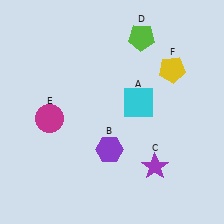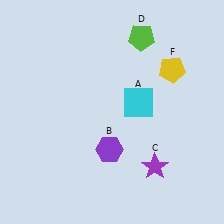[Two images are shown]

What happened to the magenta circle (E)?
The magenta circle (E) was removed in Image 2. It was in the bottom-left area of Image 1.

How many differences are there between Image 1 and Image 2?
There is 1 difference between the two images.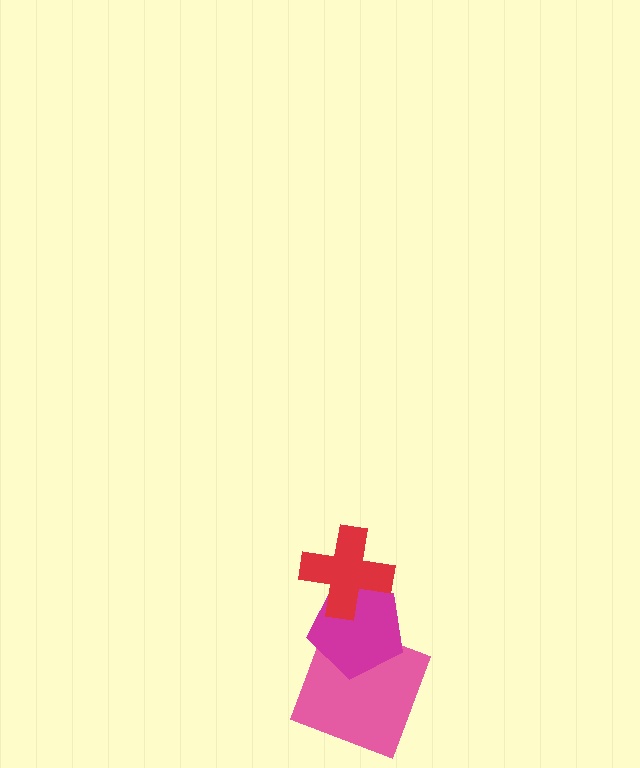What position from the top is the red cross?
The red cross is 1st from the top.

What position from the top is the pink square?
The pink square is 3rd from the top.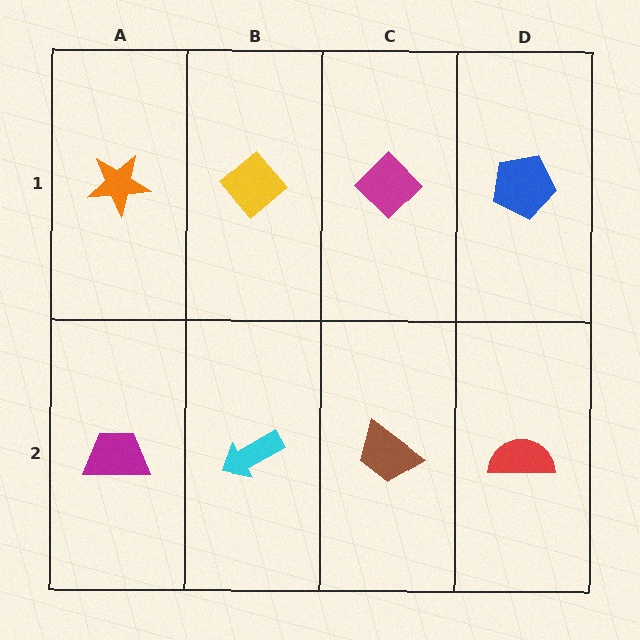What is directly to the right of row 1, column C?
A blue pentagon.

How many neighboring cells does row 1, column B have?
3.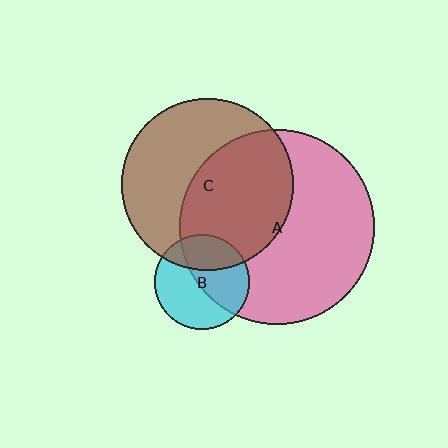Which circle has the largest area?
Circle A (pink).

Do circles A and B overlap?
Yes.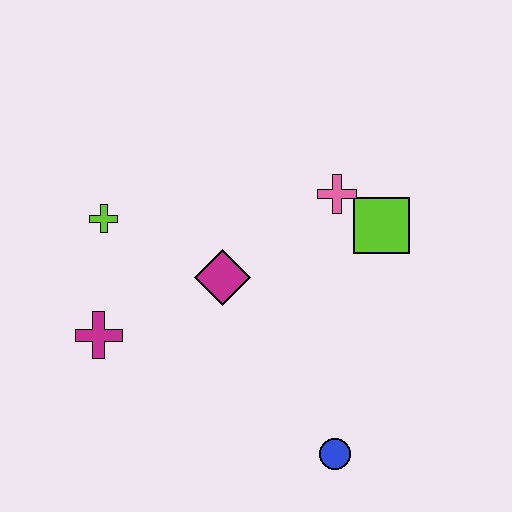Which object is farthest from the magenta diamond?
The blue circle is farthest from the magenta diamond.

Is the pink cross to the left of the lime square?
Yes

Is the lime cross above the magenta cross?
Yes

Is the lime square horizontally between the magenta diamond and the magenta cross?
No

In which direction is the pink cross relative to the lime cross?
The pink cross is to the right of the lime cross.